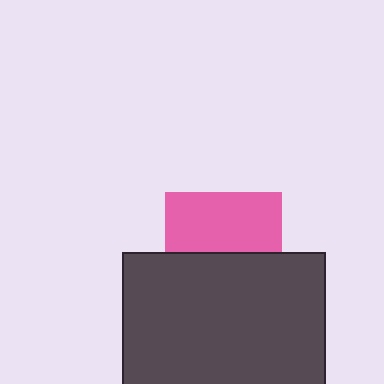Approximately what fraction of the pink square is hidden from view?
Roughly 49% of the pink square is hidden behind the dark gray rectangle.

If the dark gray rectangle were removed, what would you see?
You would see the complete pink square.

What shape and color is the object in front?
The object in front is a dark gray rectangle.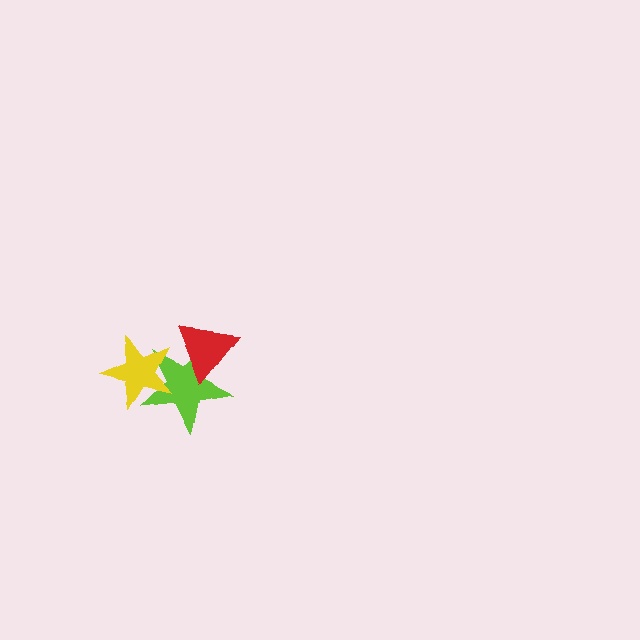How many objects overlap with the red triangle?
1 object overlaps with the red triangle.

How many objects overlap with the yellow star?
1 object overlaps with the yellow star.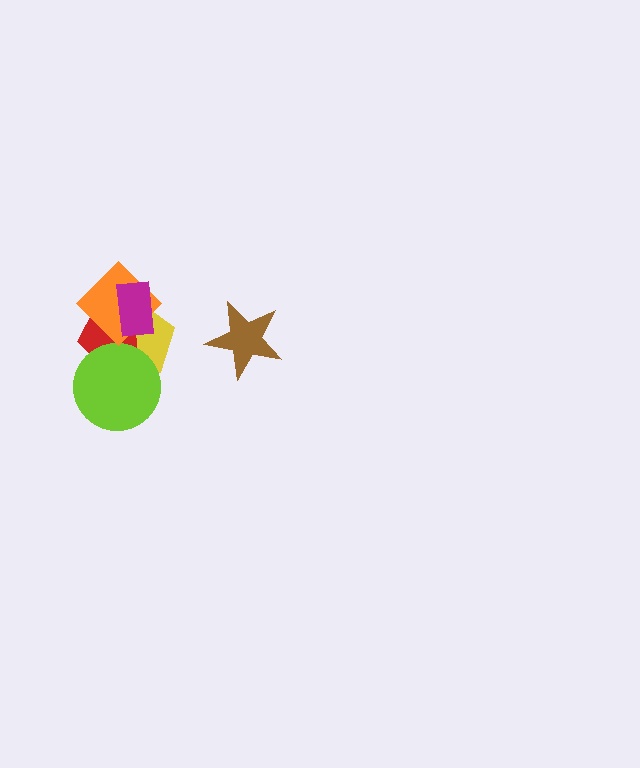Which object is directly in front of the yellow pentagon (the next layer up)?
The red pentagon is directly in front of the yellow pentagon.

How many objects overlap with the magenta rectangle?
3 objects overlap with the magenta rectangle.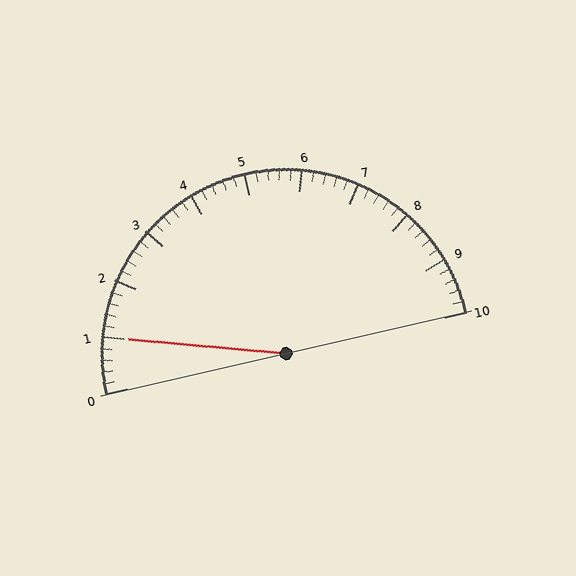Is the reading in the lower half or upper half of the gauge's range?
The reading is in the lower half of the range (0 to 10).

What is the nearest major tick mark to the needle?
The nearest major tick mark is 1.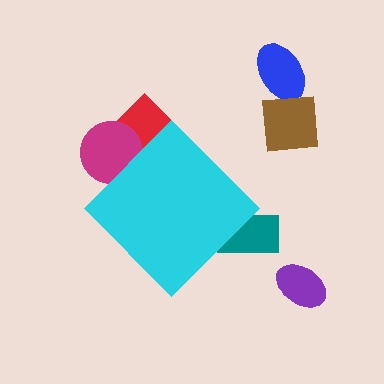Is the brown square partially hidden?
No, the brown square is fully visible.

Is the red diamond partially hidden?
Yes, the red diamond is partially hidden behind the cyan diamond.